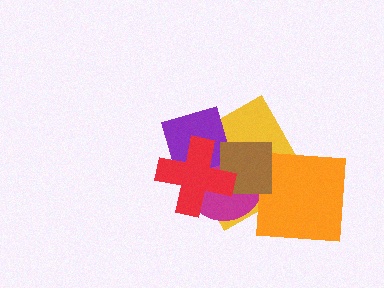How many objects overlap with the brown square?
4 objects overlap with the brown square.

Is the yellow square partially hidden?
Yes, it is partially covered by another shape.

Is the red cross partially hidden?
No, no other shape covers it.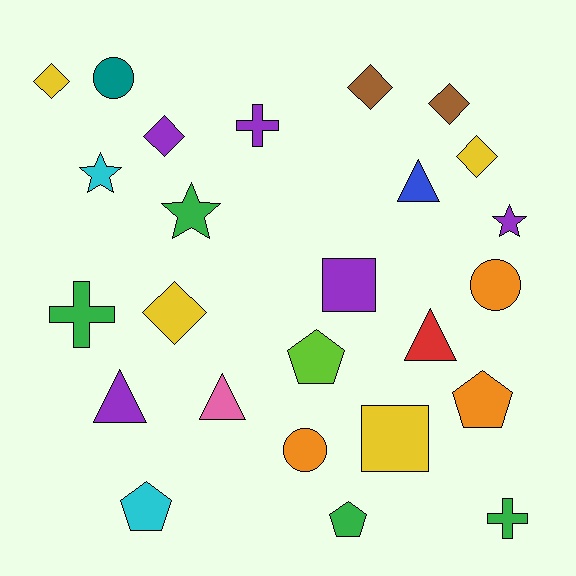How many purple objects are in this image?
There are 5 purple objects.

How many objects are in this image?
There are 25 objects.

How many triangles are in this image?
There are 4 triangles.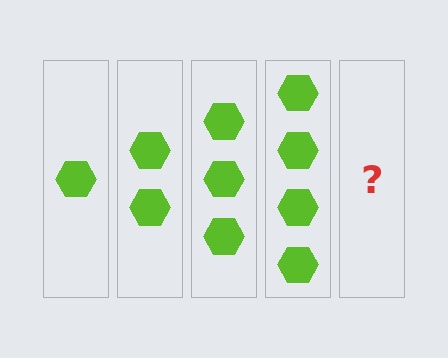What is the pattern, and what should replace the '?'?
The pattern is that each step adds one more hexagon. The '?' should be 5 hexagons.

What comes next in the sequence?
The next element should be 5 hexagons.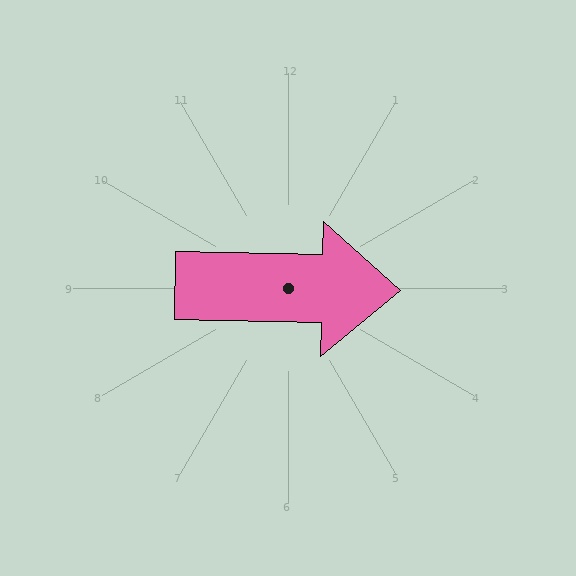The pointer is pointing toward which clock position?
Roughly 3 o'clock.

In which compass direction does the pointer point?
East.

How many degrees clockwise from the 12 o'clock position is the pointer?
Approximately 91 degrees.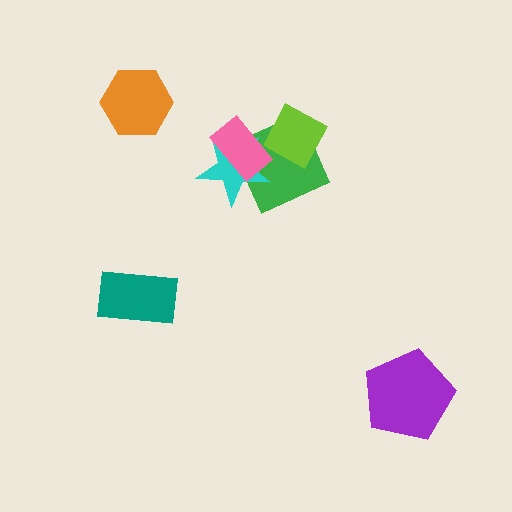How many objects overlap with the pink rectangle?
3 objects overlap with the pink rectangle.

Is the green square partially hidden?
Yes, it is partially covered by another shape.